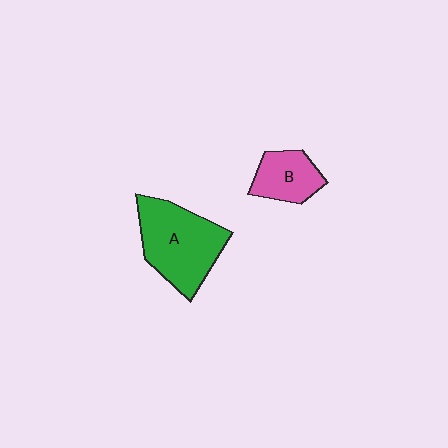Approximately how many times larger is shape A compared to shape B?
Approximately 1.9 times.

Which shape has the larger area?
Shape A (green).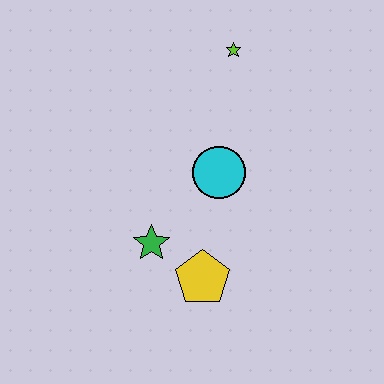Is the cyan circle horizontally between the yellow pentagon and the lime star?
Yes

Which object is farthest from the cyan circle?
The lime star is farthest from the cyan circle.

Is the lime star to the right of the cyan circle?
Yes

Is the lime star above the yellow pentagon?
Yes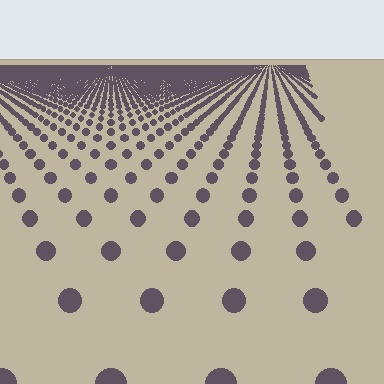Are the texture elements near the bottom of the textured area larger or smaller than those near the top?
Larger. Near the bottom, elements are closer to the viewer and appear at a bigger on-screen size.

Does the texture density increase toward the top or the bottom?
Density increases toward the top.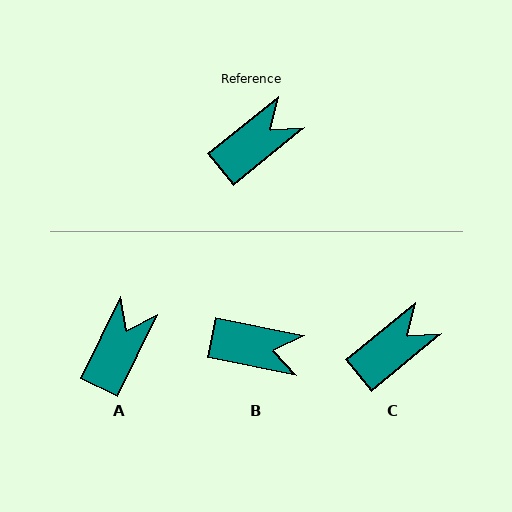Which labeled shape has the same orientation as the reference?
C.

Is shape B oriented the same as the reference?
No, it is off by about 50 degrees.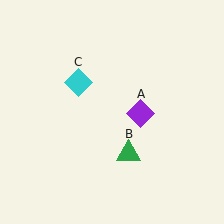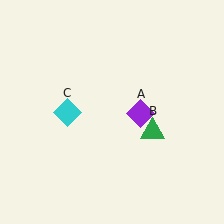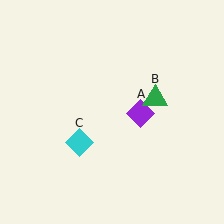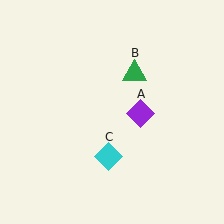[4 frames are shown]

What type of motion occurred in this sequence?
The green triangle (object B), cyan diamond (object C) rotated counterclockwise around the center of the scene.